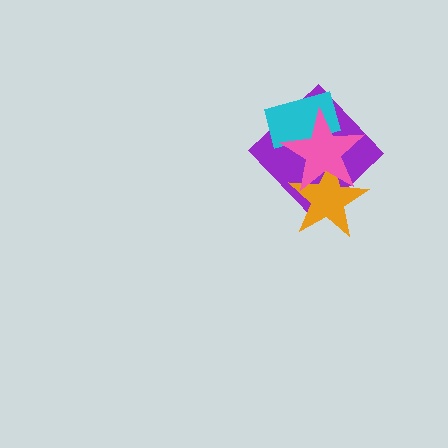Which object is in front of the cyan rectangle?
The pink star is in front of the cyan rectangle.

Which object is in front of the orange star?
The pink star is in front of the orange star.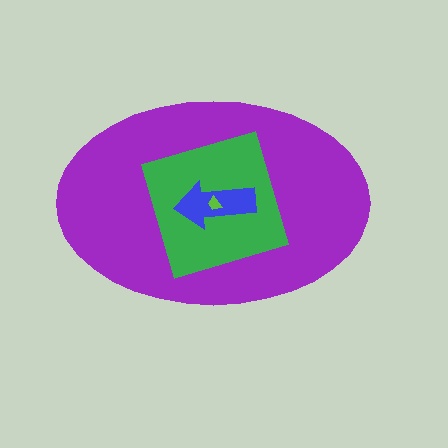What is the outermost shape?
The purple ellipse.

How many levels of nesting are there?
4.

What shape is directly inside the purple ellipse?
The green diamond.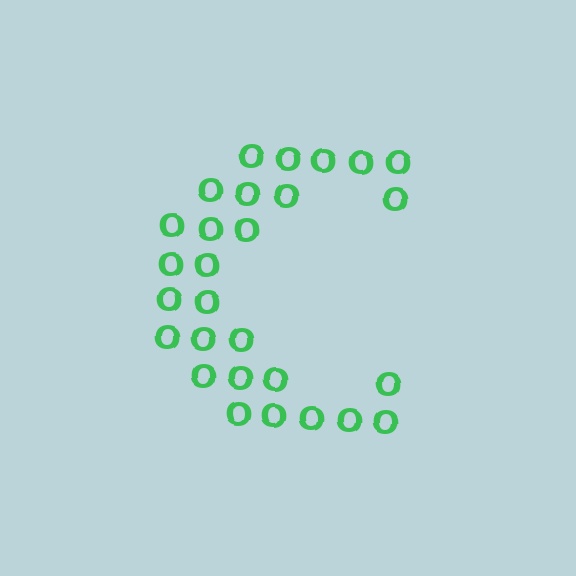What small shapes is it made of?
It is made of small letter O's.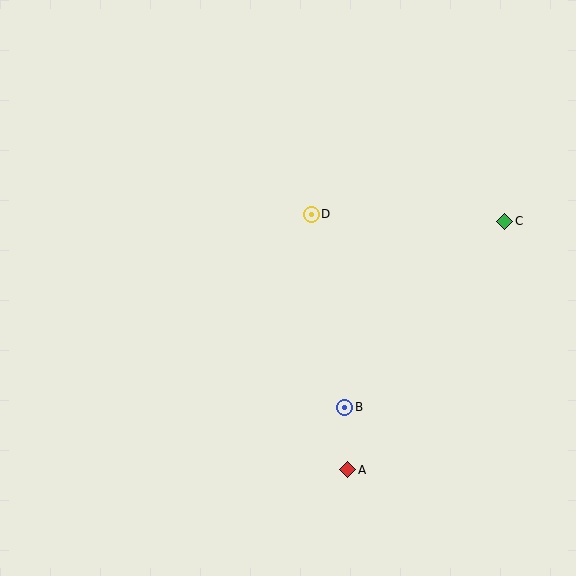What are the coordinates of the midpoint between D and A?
The midpoint between D and A is at (329, 342).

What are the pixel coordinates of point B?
Point B is at (345, 407).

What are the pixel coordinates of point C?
Point C is at (505, 221).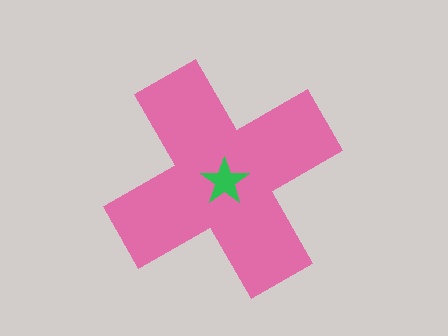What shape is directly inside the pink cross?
The green star.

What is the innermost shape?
The green star.